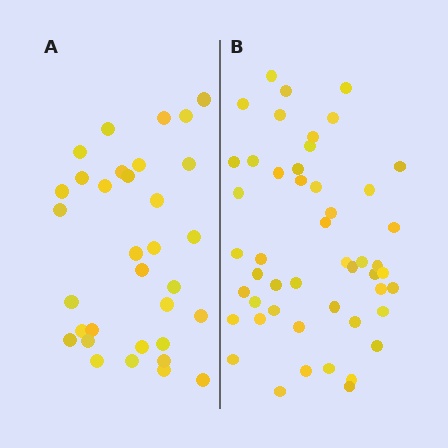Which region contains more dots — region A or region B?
Region B (the right region) has more dots.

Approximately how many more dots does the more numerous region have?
Region B has approximately 15 more dots than region A.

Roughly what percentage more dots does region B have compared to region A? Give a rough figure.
About 50% more.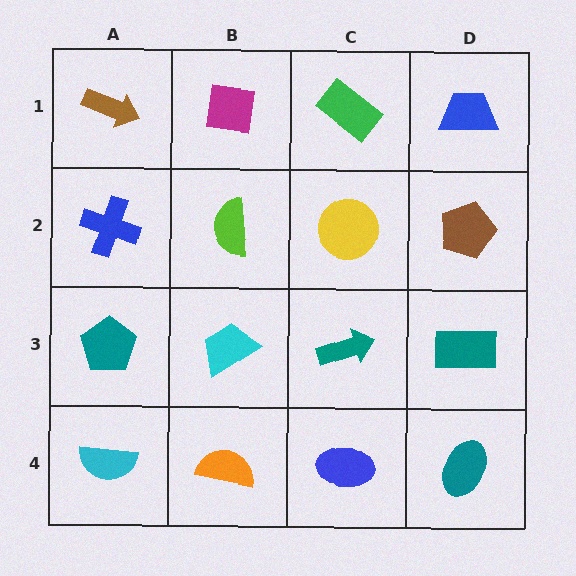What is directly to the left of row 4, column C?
An orange semicircle.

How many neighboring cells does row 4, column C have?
3.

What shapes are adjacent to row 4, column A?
A teal pentagon (row 3, column A), an orange semicircle (row 4, column B).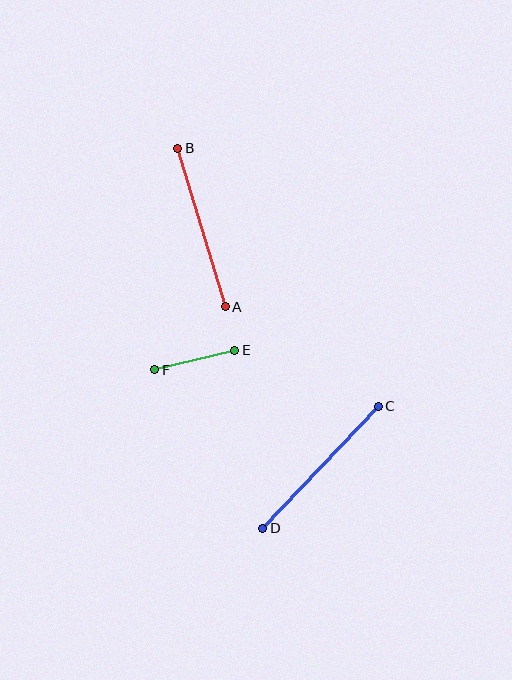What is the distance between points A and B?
The distance is approximately 165 pixels.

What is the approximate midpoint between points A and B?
The midpoint is at approximately (201, 228) pixels.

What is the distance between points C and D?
The distance is approximately 168 pixels.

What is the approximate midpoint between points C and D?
The midpoint is at approximately (321, 467) pixels.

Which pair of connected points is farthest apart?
Points C and D are farthest apart.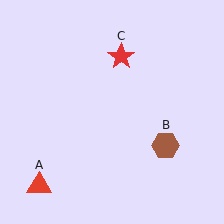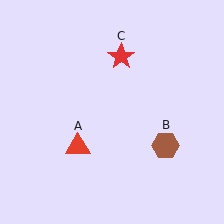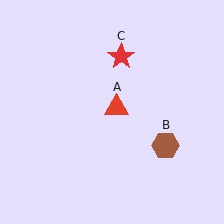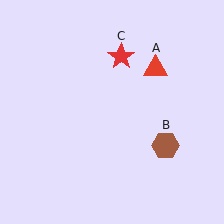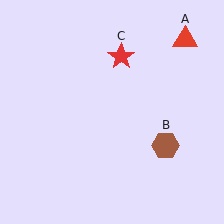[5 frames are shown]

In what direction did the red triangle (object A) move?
The red triangle (object A) moved up and to the right.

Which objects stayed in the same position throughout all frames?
Brown hexagon (object B) and red star (object C) remained stationary.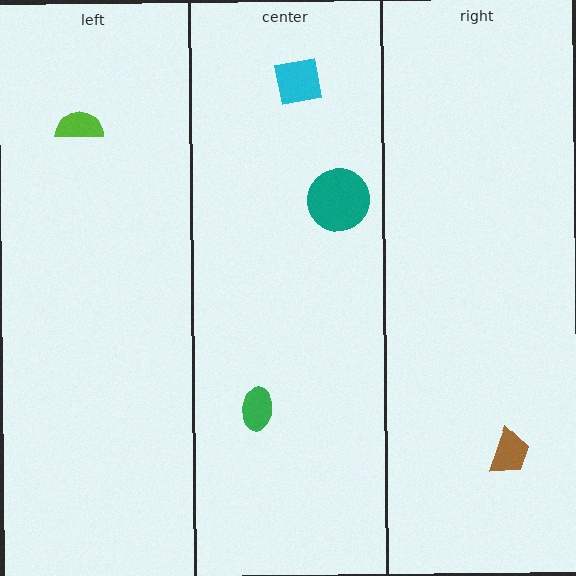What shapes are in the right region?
The brown trapezoid.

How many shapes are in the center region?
3.